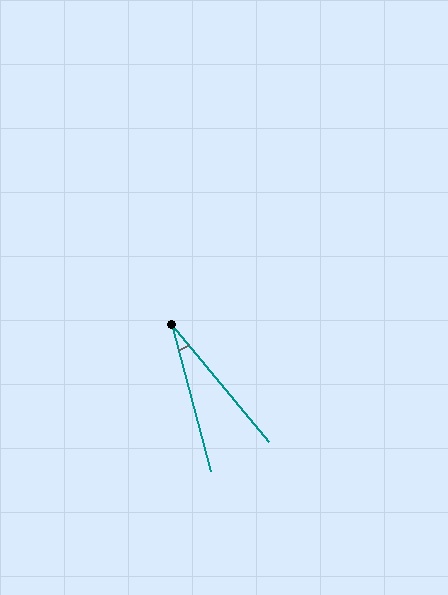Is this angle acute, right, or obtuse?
It is acute.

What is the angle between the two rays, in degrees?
Approximately 25 degrees.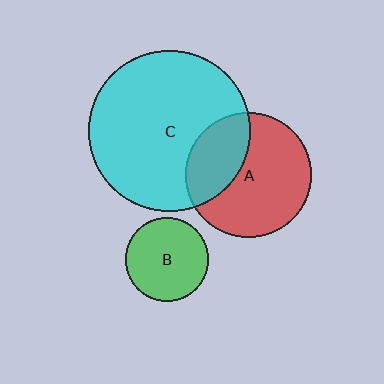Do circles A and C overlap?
Yes.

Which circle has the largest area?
Circle C (cyan).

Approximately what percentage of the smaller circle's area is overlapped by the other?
Approximately 35%.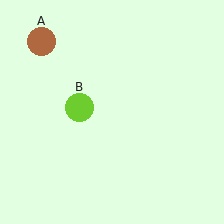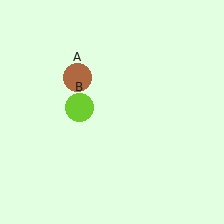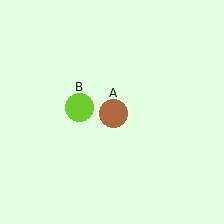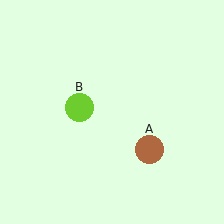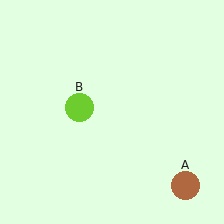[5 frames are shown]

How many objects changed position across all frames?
1 object changed position: brown circle (object A).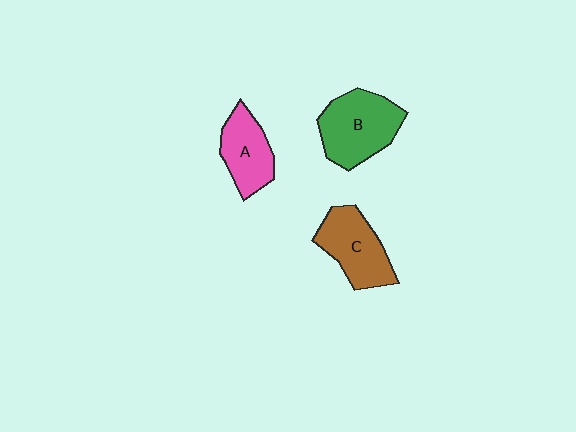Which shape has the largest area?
Shape B (green).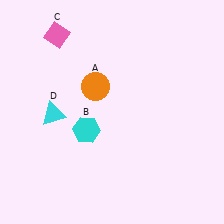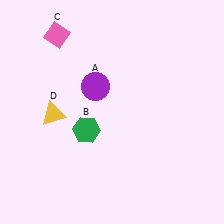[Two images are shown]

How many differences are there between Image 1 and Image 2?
There are 3 differences between the two images.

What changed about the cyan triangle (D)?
In Image 1, D is cyan. In Image 2, it changed to yellow.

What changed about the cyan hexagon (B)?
In Image 1, B is cyan. In Image 2, it changed to green.